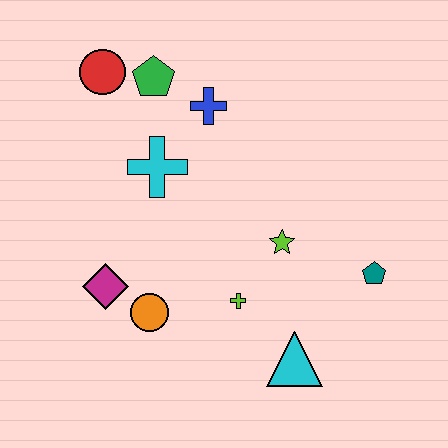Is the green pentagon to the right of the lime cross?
No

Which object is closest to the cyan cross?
The blue cross is closest to the cyan cross.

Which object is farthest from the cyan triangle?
The red circle is farthest from the cyan triangle.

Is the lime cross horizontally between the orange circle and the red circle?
No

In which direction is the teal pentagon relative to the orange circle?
The teal pentagon is to the right of the orange circle.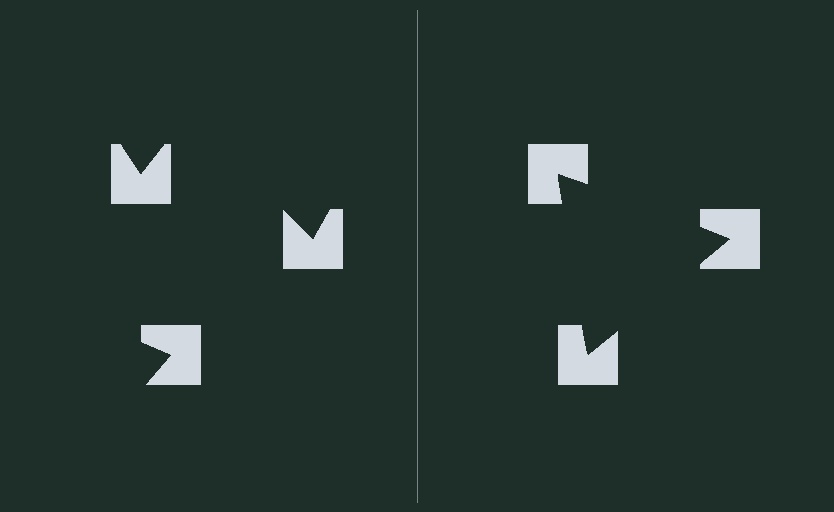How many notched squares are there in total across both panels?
6 — 3 on each side.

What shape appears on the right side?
An illusory triangle.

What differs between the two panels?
The notched squares are positioned identically on both sides; only the wedge orientations differ. On the right they align to a triangle; on the left they are misaligned.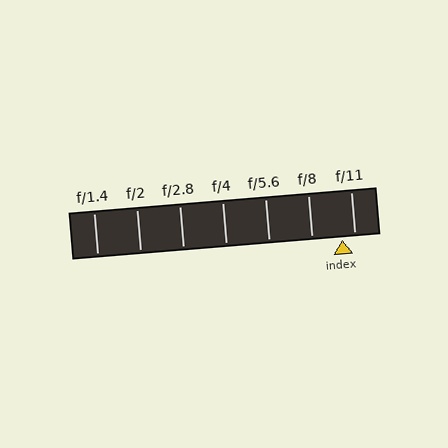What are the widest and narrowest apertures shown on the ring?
The widest aperture shown is f/1.4 and the narrowest is f/11.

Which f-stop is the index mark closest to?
The index mark is closest to f/11.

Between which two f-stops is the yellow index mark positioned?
The index mark is between f/8 and f/11.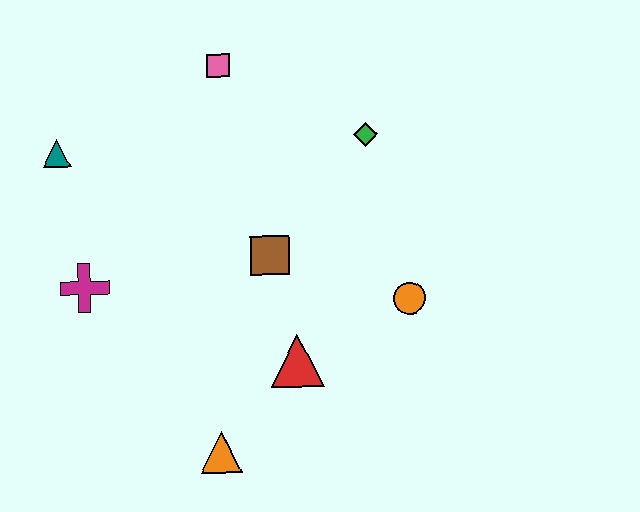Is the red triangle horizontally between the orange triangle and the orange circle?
Yes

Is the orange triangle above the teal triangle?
No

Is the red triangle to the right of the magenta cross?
Yes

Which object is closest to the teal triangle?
The magenta cross is closest to the teal triangle.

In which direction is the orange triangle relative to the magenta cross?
The orange triangle is below the magenta cross.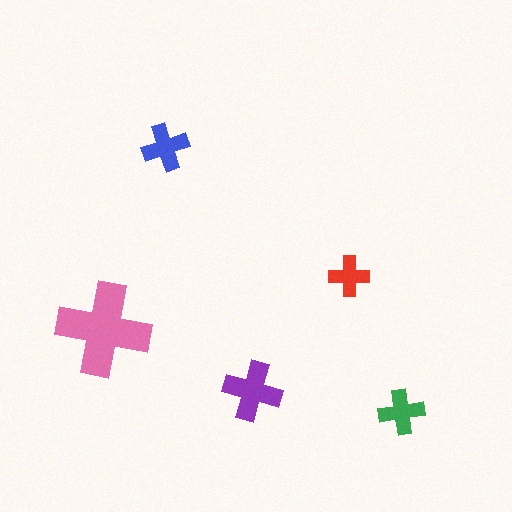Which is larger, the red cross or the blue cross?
The blue one.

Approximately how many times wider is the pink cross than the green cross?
About 2 times wider.